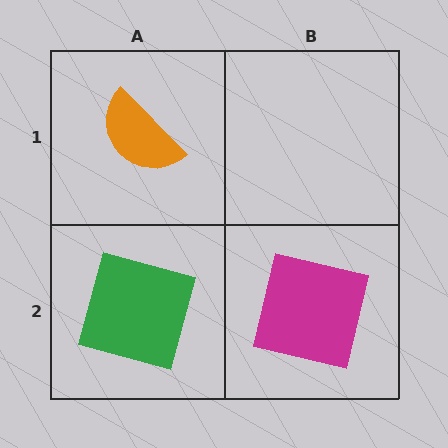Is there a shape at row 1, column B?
No, that cell is empty.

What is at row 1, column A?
An orange semicircle.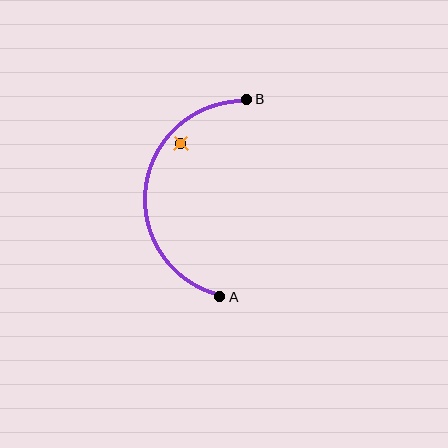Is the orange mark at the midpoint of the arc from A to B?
No — the orange mark does not lie on the arc at all. It sits slightly inside the curve.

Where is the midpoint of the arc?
The arc midpoint is the point on the curve farthest from the straight line joining A and B. It sits to the left of that line.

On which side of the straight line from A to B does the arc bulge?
The arc bulges to the left of the straight line connecting A and B.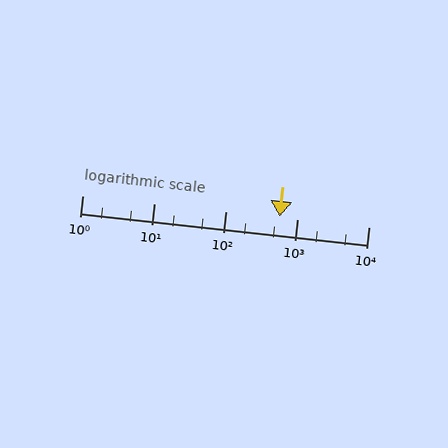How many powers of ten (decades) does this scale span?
The scale spans 4 decades, from 1 to 10000.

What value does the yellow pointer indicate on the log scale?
The pointer indicates approximately 580.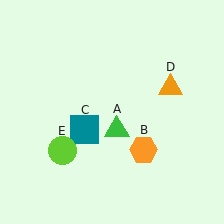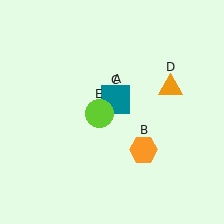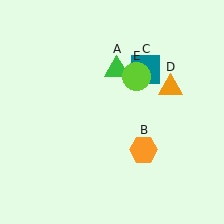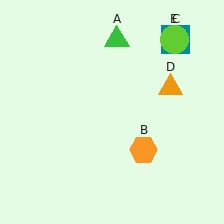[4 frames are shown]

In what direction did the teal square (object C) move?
The teal square (object C) moved up and to the right.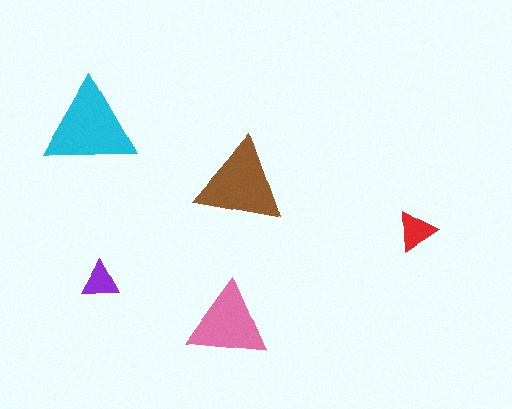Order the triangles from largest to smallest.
the cyan one, the brown one, the pink one, the red one, the purple one.